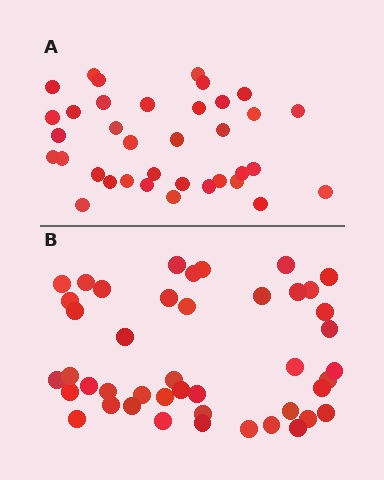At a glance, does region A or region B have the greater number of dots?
Region B (the bottom region) has more dots.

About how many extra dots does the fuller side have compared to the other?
Region B has roughly 8 or so more dots than region A.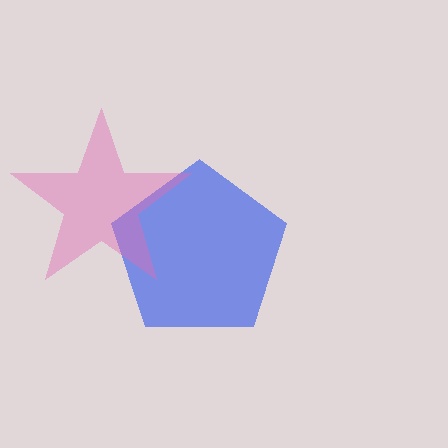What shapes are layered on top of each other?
The layered shapes are: a blue pentagon, a pink star.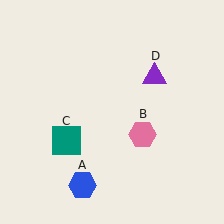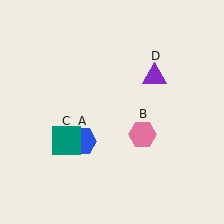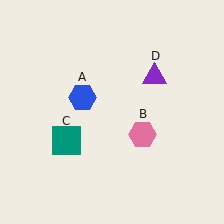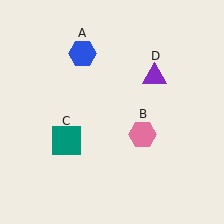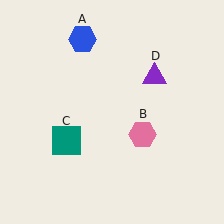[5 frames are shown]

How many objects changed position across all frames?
1 object changed position: blue hexagon (object A).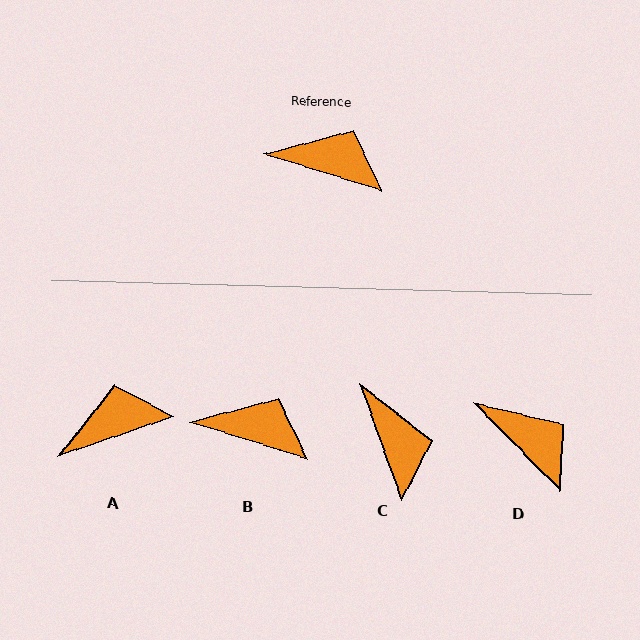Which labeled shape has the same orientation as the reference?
B.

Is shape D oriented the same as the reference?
No, it is off by about 28 degrees.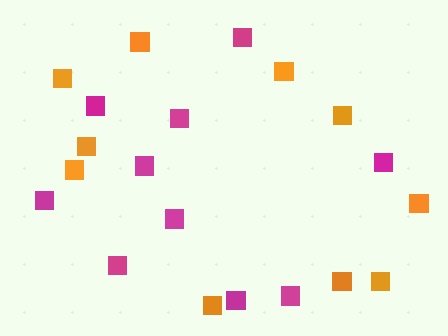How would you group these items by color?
There are 2 groups: one group of magenta squares (10) and one group of orange squares (10).